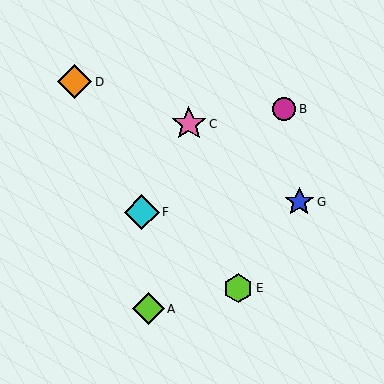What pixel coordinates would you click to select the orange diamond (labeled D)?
Click at (75, 82) to select the orange diamond D.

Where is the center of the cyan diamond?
The center of the cyan diamond is at (142, 212).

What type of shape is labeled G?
Shape G is a blue star.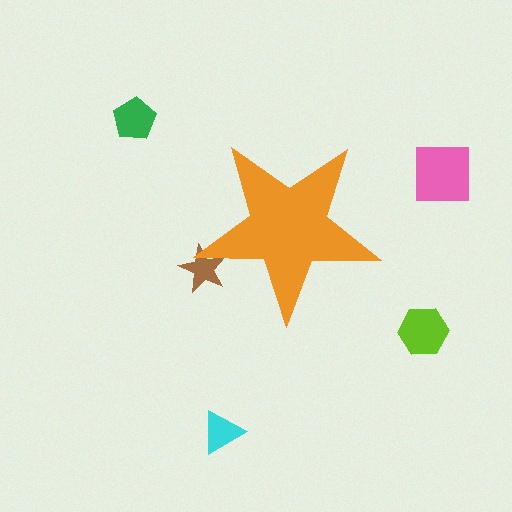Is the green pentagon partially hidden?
No, the green pentagon is fully visible.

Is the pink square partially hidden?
No, the pink square is fully visible.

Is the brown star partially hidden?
Yes, the brown star is partially hidden behind the orange star.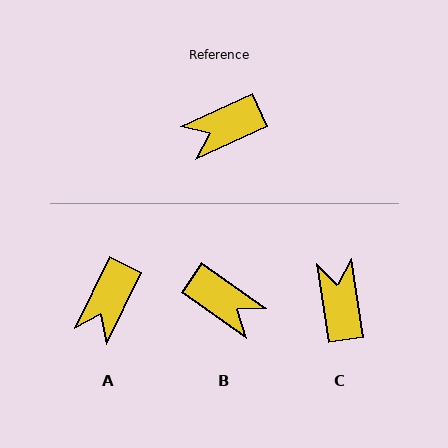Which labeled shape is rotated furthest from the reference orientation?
B, about 120 degrees away.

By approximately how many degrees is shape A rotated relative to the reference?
Approximately 39 degrees counter-clockwise.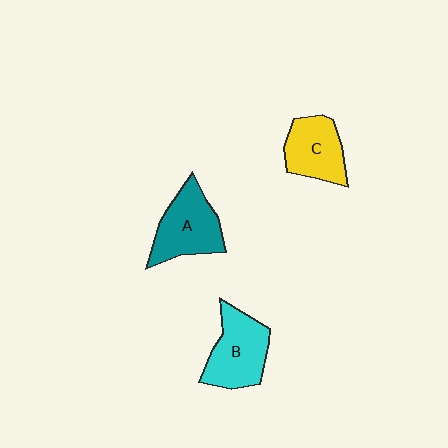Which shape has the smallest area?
Shape C (yellow).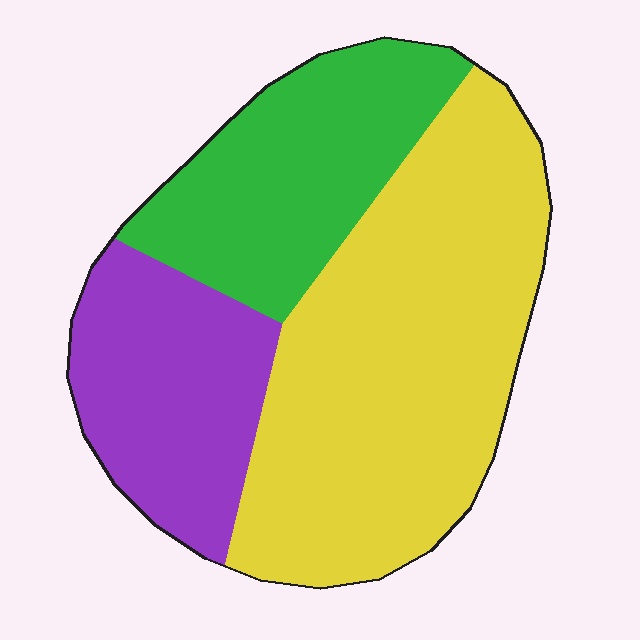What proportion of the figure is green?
Green covers 25% of the figure.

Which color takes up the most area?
Yellow, at roughly 50%.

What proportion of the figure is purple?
Purple covers around 25% of the figure.